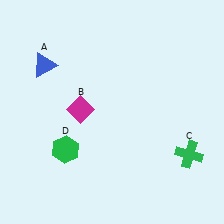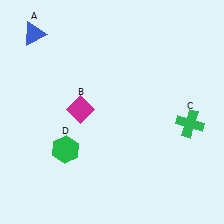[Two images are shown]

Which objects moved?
The objects that moved are: the blue triangle (A), the green cross (C).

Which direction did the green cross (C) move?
The green cross (C) moved up.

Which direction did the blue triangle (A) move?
The blue triangle (A) moved up.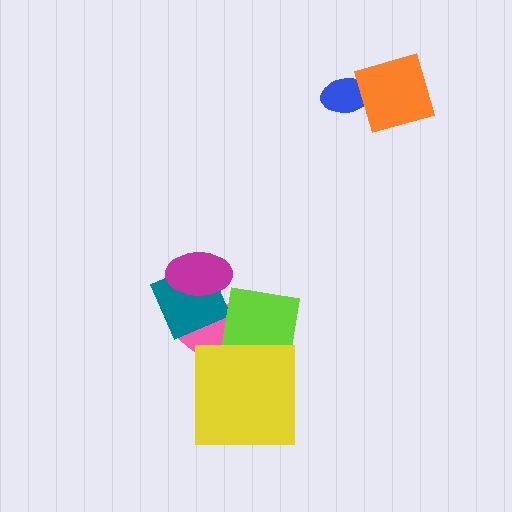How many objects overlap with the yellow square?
2 objects overlap with the yellow square.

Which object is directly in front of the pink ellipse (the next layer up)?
The teal square is directly in front of the pink ellipse.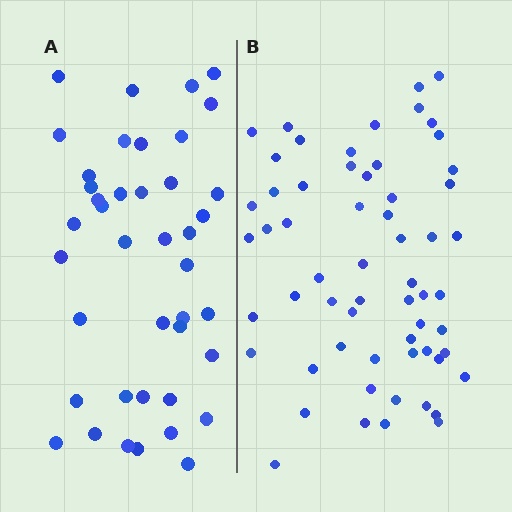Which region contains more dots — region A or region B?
Region B (the right region) has more dots.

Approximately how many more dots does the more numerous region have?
Region B has approximately 20 more dots than region A.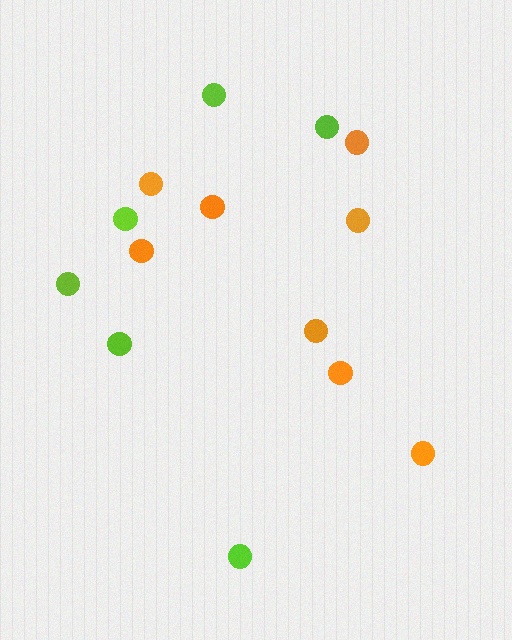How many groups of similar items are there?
There are 2 groups: one group of orange circles (8) and one group of lime circles (6).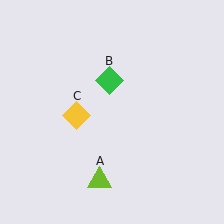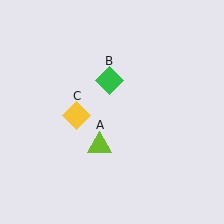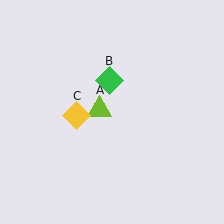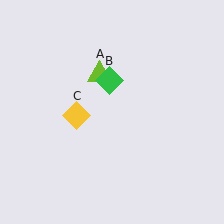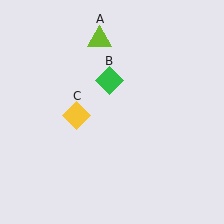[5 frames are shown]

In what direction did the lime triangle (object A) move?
The lime triangle (object A) moved up.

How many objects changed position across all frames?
1 object changed position: lime triangle (object A).